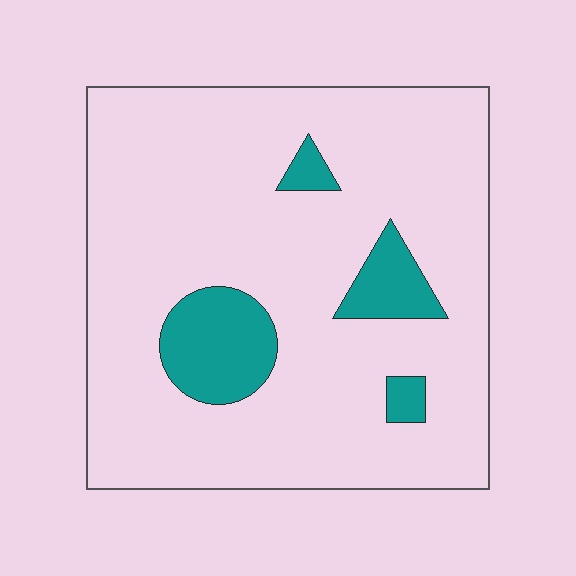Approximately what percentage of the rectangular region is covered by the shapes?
Approximately 15%.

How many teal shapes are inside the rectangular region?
4.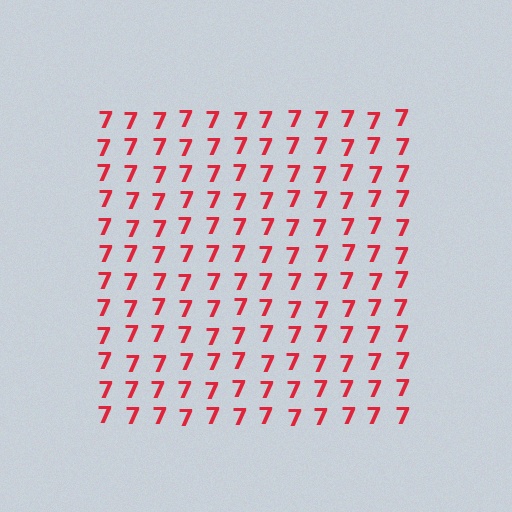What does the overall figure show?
The overall figure shows a square.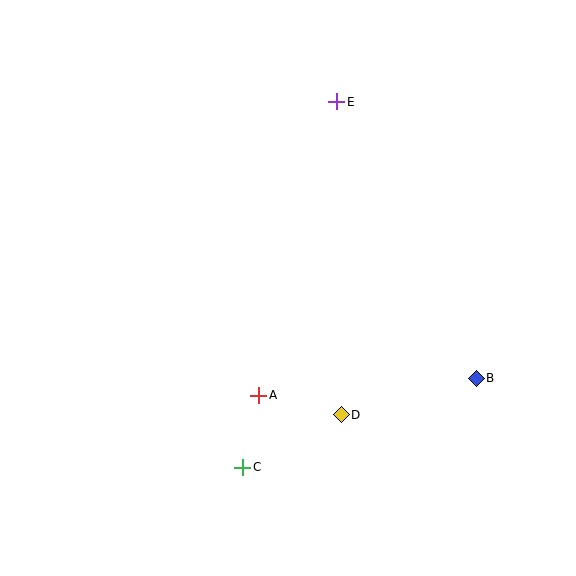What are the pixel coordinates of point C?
Point C is at (243, 467).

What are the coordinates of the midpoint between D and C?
The midpoint between D and C is at (292, 441).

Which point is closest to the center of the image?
Point A at (259, 395) is closest to the center.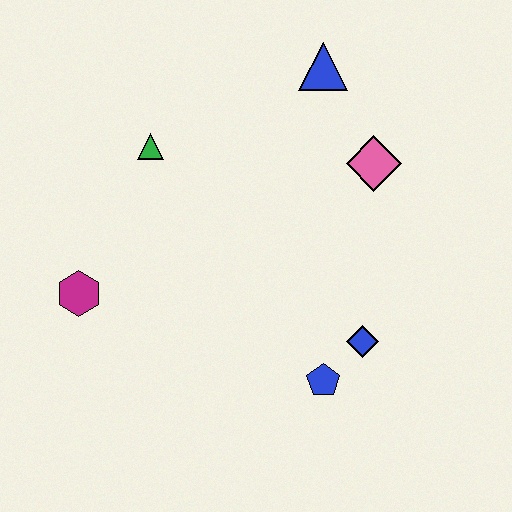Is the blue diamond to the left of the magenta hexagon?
No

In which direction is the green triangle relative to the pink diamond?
The green triangle is to the left of the pink diamond.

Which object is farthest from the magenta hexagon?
The blue triangle is farthest from the magenta hexagon.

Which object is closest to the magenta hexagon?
The green triangle is closest to the magenta hexagon.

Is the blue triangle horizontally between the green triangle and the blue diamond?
Yes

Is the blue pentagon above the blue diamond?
No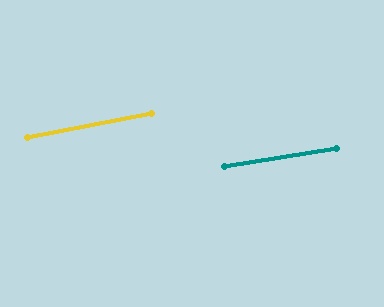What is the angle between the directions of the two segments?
Approximately 2 degrees.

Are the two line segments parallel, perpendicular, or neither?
Parallel — their directions differ by only 1.5°.